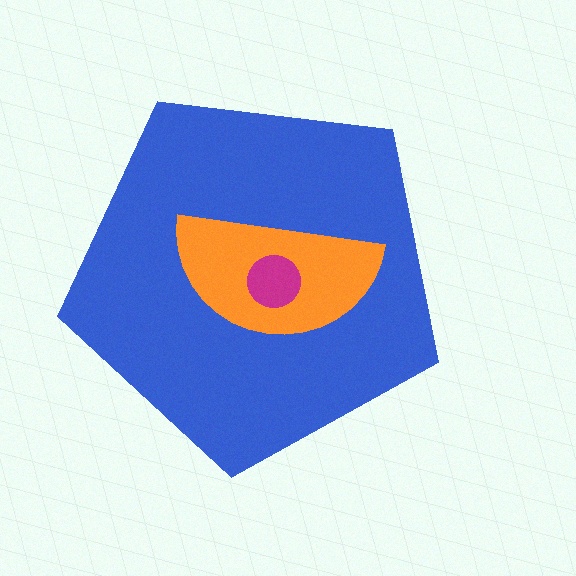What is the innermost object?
The magenta circle.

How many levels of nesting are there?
3.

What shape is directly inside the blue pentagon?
The orange semicircle.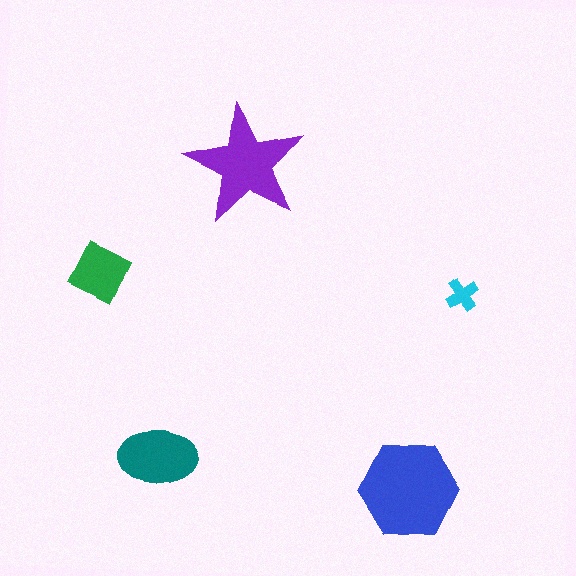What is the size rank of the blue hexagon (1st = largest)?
1st.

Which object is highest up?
The purple star is topmost.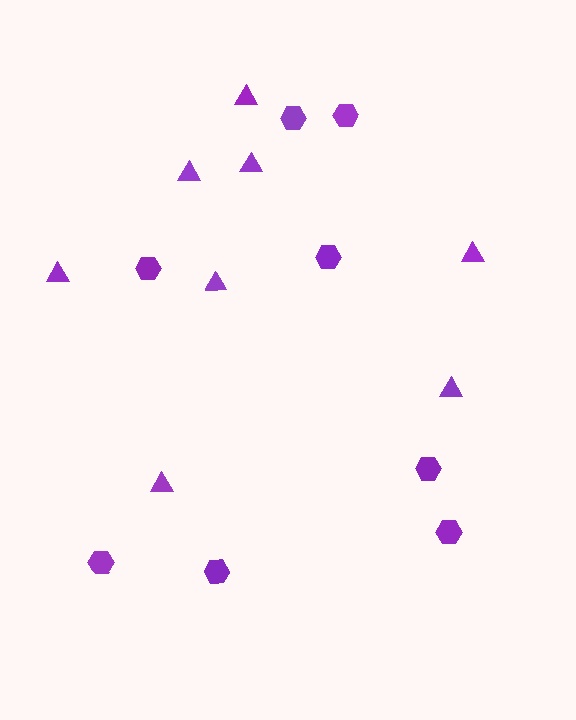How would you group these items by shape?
There are 2 groups: one group of hexagons (8) and one group of triangles (8).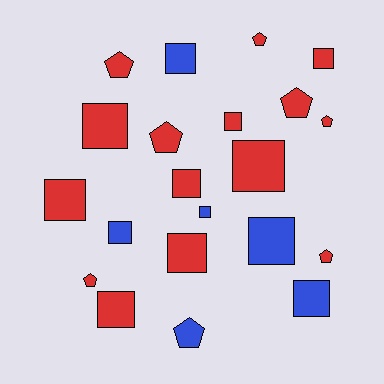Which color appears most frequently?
Red, with 15 objects.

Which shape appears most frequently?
Square, with 13 objects.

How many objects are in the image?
There are 21 objects.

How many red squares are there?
There are 8 red squares.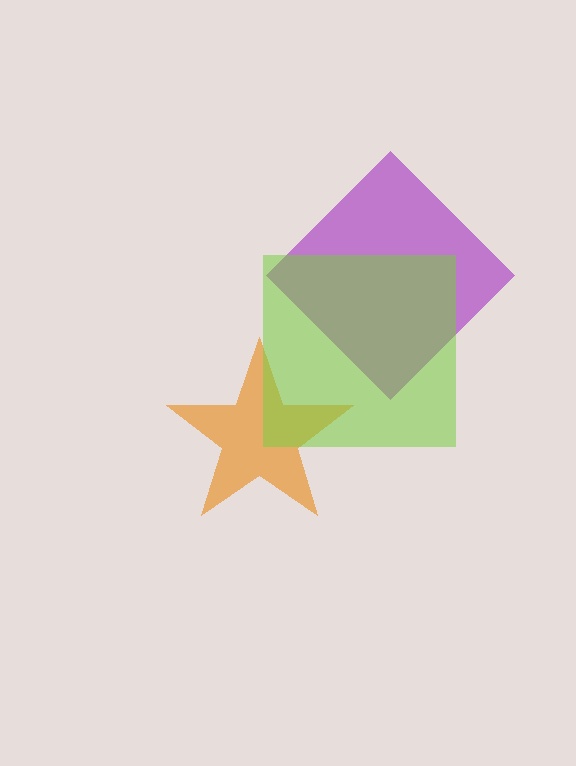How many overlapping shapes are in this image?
There are 3 overlapping shapes in the image.